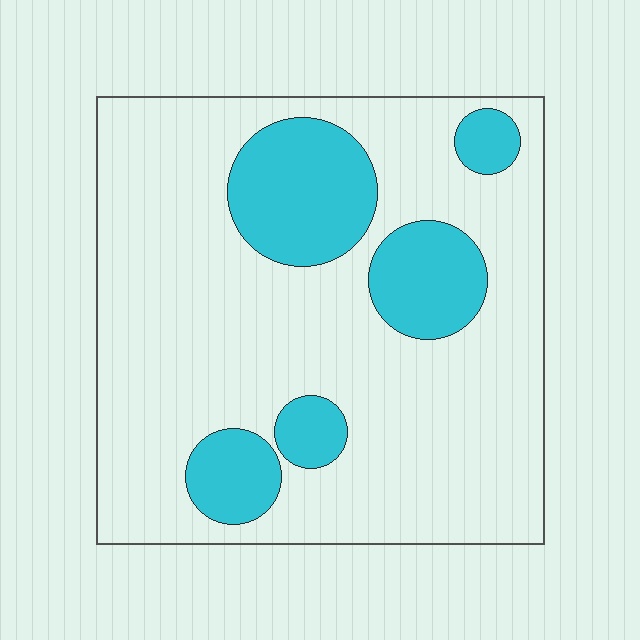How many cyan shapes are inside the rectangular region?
5.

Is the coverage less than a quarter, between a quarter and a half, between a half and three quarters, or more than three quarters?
Less than a quarter.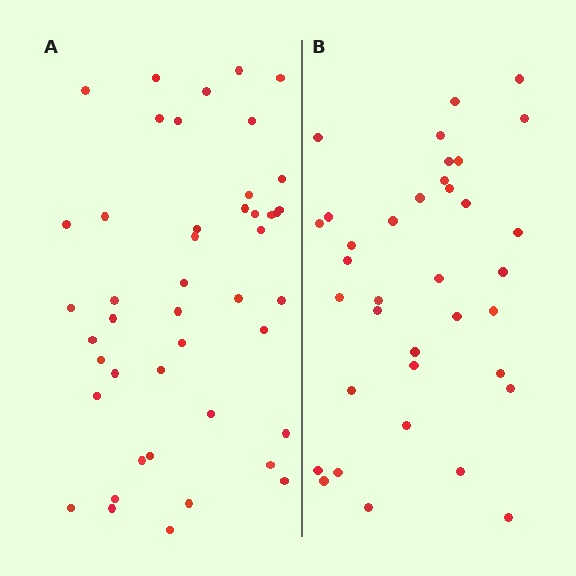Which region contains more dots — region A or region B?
Region A (the left region) has more dots.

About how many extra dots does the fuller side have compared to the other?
Region A has roughly 8 or so more dots than region B.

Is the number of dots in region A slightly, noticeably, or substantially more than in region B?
Region A has noticeably more, but not dramatically so. The ratio is roughly 1.2 to 1.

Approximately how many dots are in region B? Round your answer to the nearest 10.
About 40 dots. (The exact count is 36, which rounds to 40.)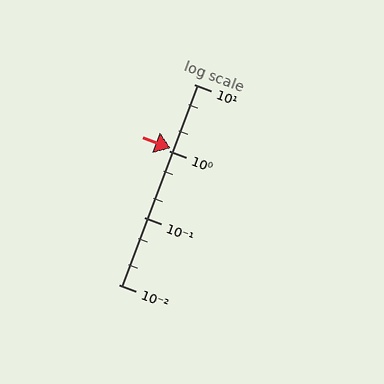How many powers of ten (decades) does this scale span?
The scale spans 3 decades, from 0.01 to 10.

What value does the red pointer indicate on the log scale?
The pointer indicates approximately 1.1.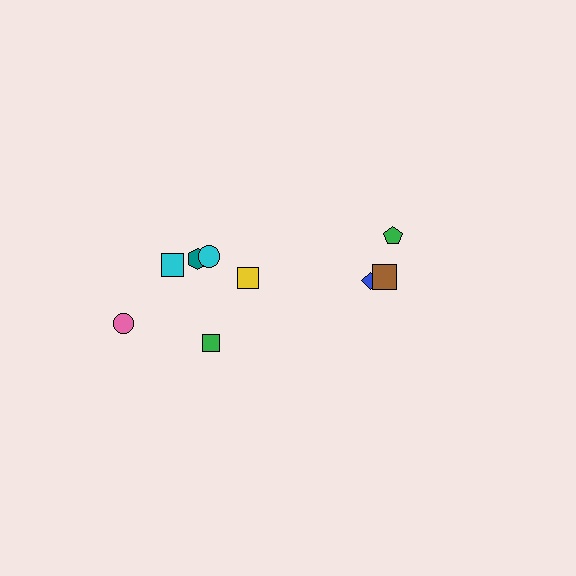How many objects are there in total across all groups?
There are 9 objects.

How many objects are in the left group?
There are 6 objects.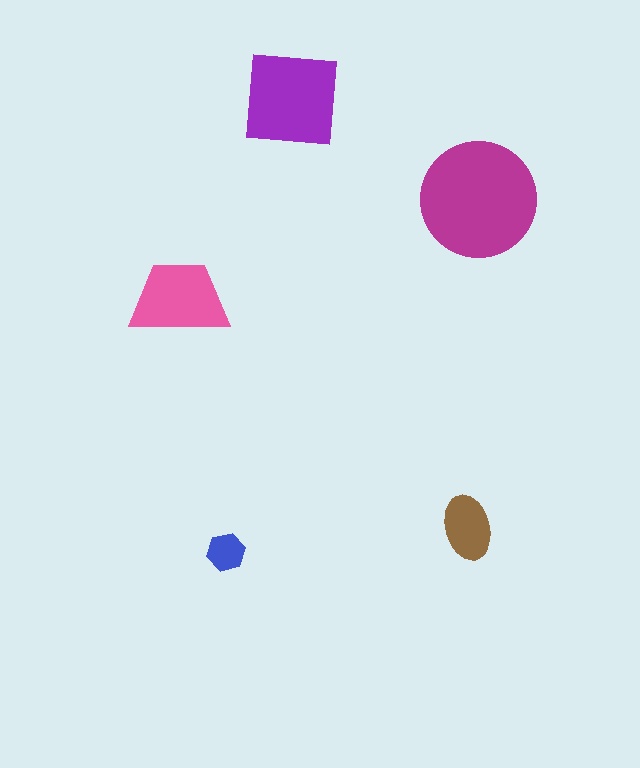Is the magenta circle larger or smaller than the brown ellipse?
Larger.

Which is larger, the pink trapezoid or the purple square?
The purple square.